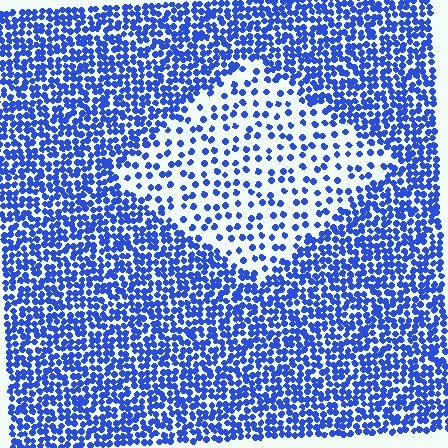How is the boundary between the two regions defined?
The boundary is defined by a change in element density (approximately 2.6x ratio). All elements are the same color, size, and shape.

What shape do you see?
I see a diamond.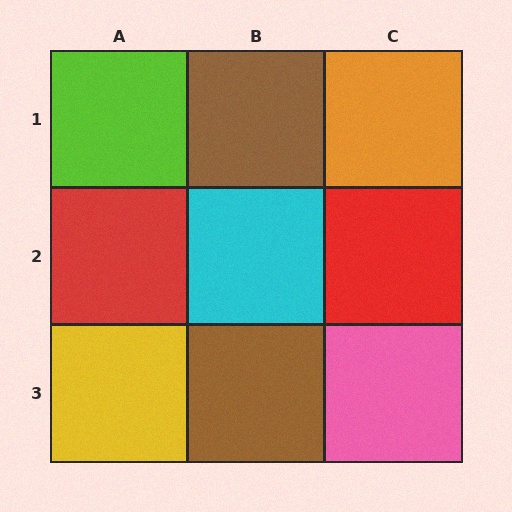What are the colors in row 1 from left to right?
Lime, brown, orange.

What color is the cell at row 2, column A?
Red.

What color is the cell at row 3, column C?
Pink.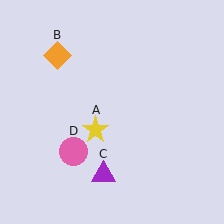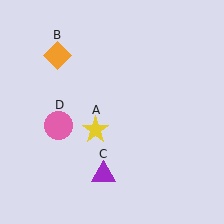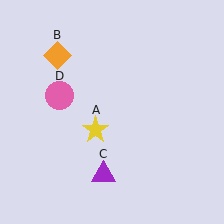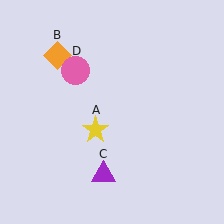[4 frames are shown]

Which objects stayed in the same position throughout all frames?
Yellow star (object A) and orange diamond (object B) and purple triangle (object C) remained stationary.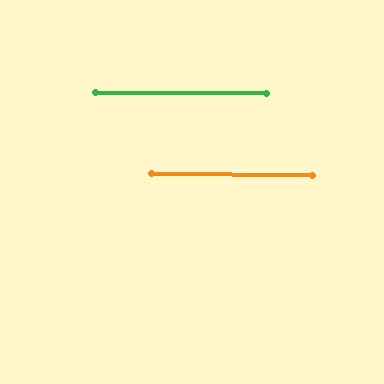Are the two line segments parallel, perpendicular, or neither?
Parallel — their directions differ by only 0.5°.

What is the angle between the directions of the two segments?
Approximately 0 degrees.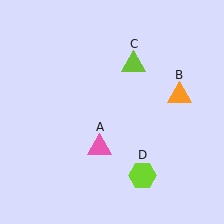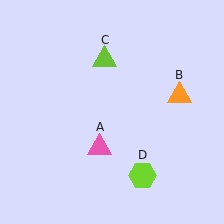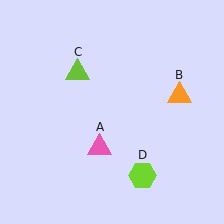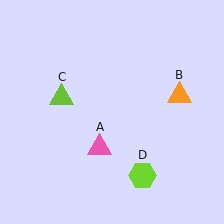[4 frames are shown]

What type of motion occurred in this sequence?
The lime triangle (object C) rotated counterclockwise around the center of the scene.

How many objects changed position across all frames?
1 object changed position: lime triangle (object C).